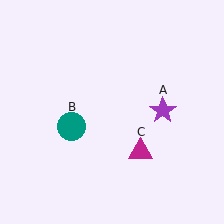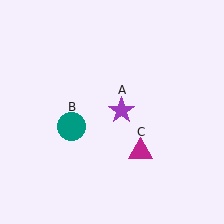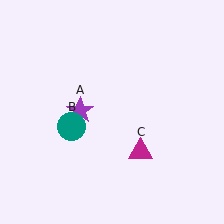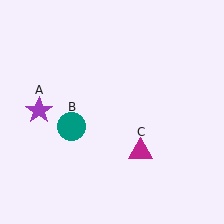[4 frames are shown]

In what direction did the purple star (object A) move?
The purple star (object A) moved left.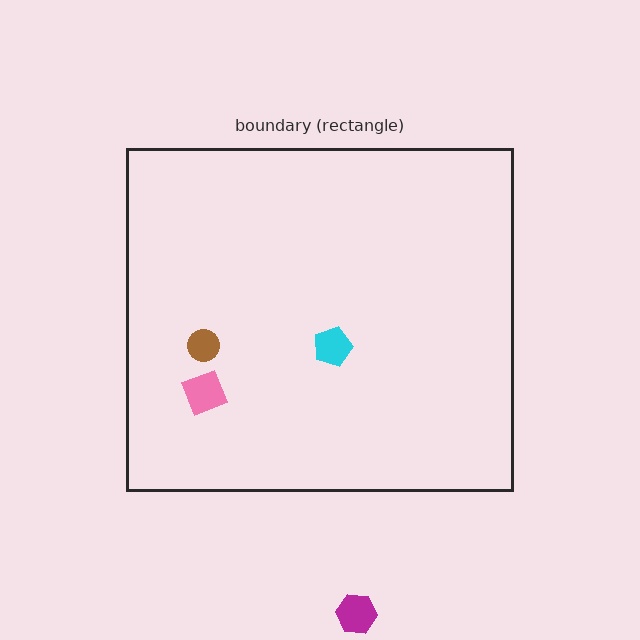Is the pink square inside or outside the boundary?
Inside.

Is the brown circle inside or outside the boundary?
Inside.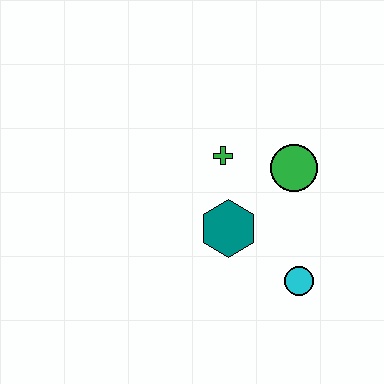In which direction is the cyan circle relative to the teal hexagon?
The cyan circle is to the right of the teal hexagon.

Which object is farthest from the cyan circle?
The green cross is farthest from the cyan circle.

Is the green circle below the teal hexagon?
No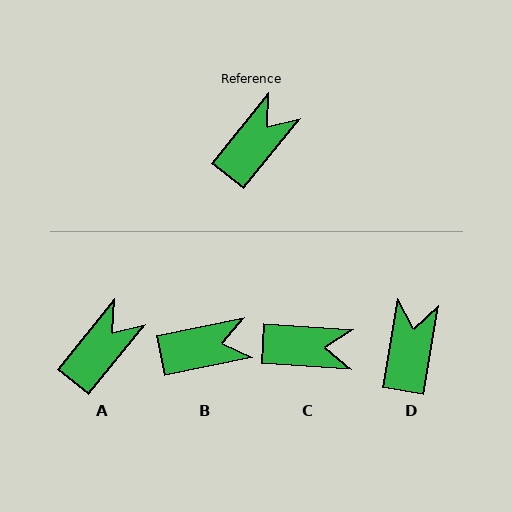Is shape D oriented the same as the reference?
No, it is off by about 29 degrees.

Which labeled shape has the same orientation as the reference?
A.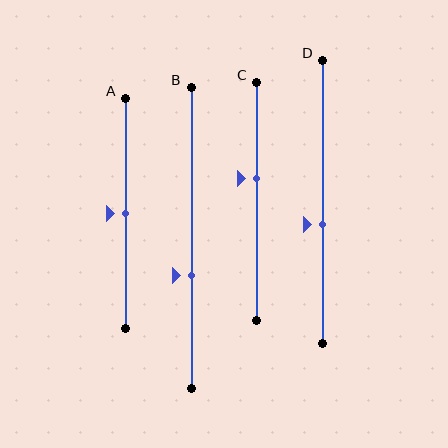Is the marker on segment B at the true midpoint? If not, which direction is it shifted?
No, the marker on segment B is shifted downward by about 13% of the segment length.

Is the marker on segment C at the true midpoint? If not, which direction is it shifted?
No, the marker on segment C is shifted upward by about 10% of the segment length.